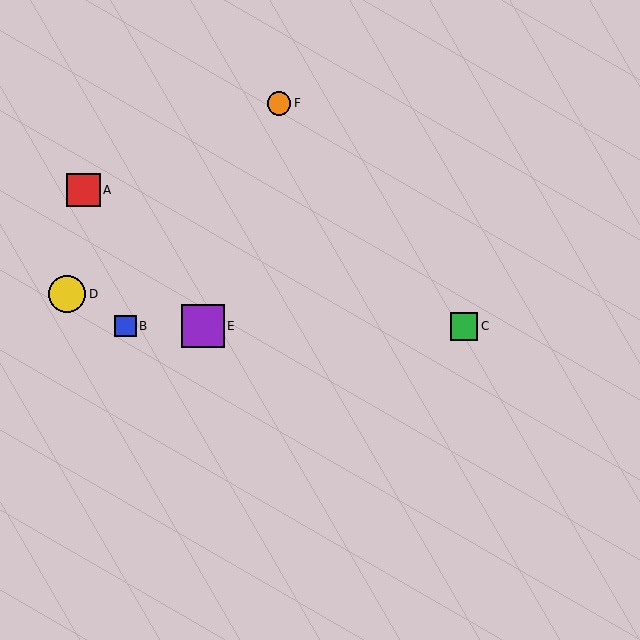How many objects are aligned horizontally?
3 objects (B, C, E) are aligned horizontally.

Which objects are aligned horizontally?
Objects B, C, E are aligned horizontally.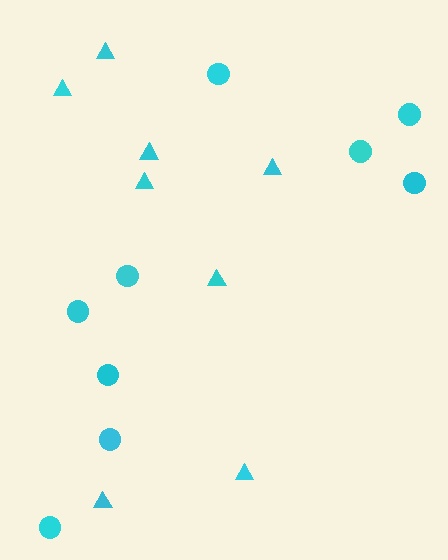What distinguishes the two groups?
There are 2 groups: one group of circles (9) and one group of triangles (8).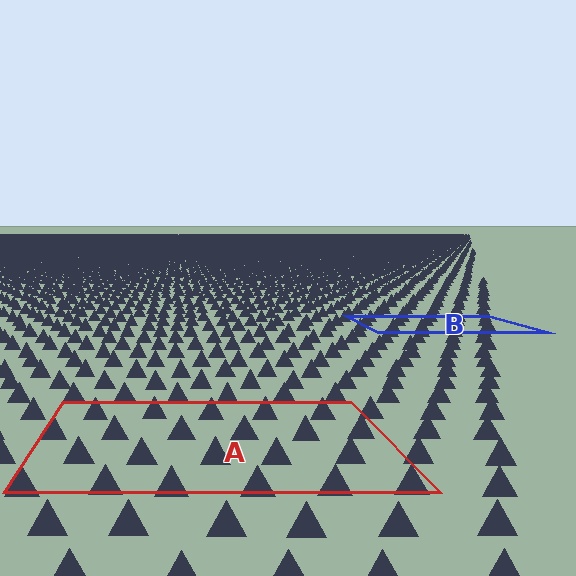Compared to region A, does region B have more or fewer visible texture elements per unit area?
Region B has more texture elements per unit area — they are packed more densely because it is farther away.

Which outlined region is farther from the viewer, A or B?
Region B is farther from the viewer — the texture elements inside it appear smaller and more densely packed.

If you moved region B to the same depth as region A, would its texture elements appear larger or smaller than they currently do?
They would appear larger. At a closer depth, the same texture elements are projected at a bigger on-screen size.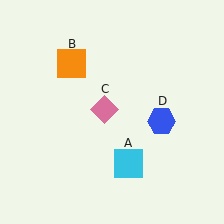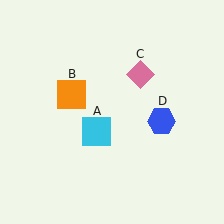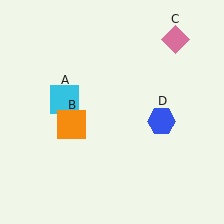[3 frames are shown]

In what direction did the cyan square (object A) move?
The cyan square (object A) moved up and to the left.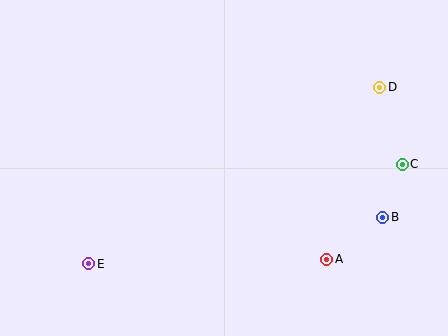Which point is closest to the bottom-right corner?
Point B is closest to the bottom-right corner.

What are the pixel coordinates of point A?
Point A is at (327, 259).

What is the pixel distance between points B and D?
The distance between B and D is 130 pixels.